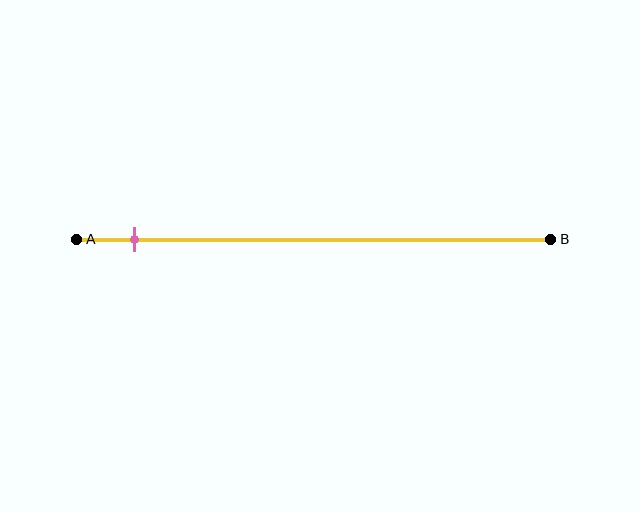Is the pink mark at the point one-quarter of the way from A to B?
No, the mark is at about 10% from A, not at the 25% one-quarter point.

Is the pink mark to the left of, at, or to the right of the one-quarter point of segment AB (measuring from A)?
The pink mark is to the left of the one-quarter point of segment AB.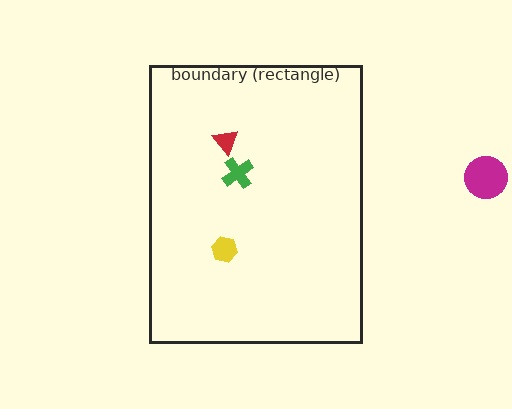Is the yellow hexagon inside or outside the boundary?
Inside.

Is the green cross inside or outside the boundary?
Inside.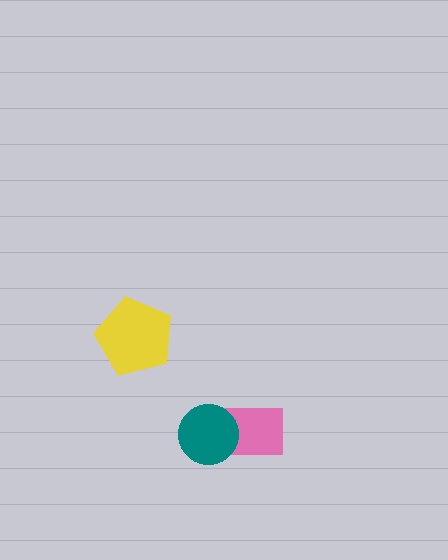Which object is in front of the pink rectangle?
The teal circle is in front of the pink rectangle.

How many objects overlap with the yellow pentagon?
0 objects overlap with the yellow pentagon.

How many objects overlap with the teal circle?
1 object overlaps with the teal circle.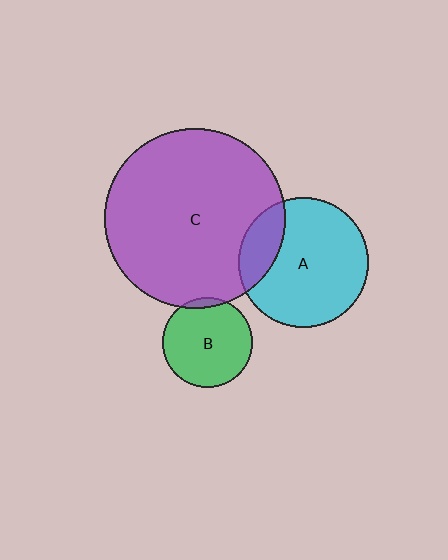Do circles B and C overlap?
Yes.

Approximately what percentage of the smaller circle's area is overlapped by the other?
Approximately 5%.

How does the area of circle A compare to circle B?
Approximately 2.1 times.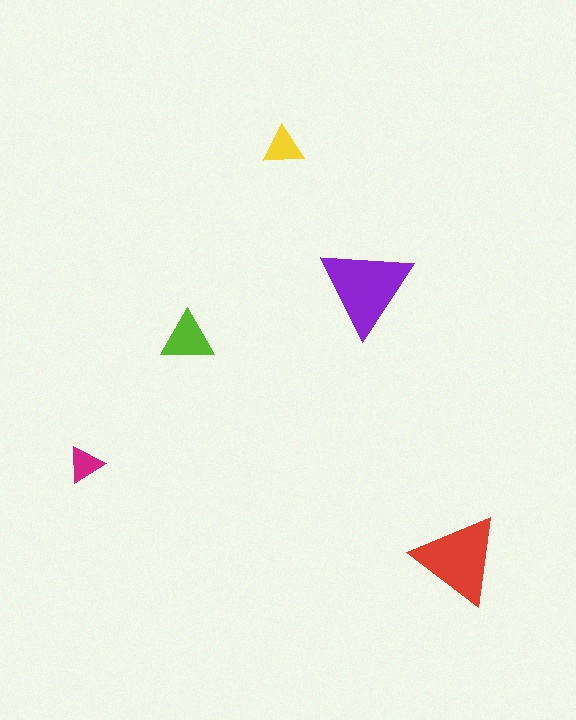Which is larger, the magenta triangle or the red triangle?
The red one.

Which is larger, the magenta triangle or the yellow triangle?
The yellow one.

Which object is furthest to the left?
The magenta triangle is leftmost.